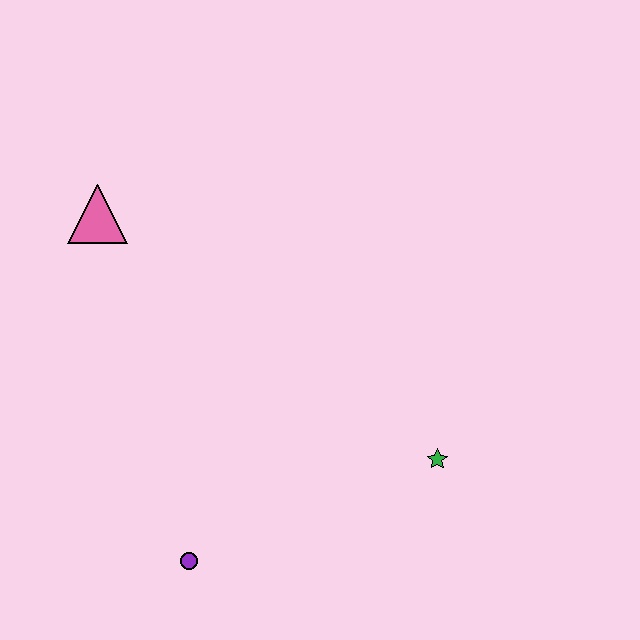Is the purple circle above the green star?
No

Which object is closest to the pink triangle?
The purple circle is closest to the pink triangle.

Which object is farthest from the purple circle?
The pink triangle is farthest from the purple circle.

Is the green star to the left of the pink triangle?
No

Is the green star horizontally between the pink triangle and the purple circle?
No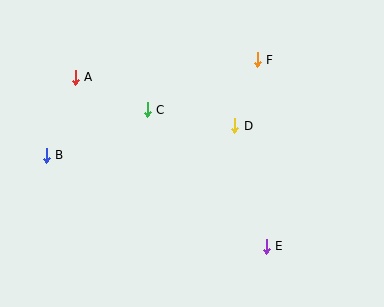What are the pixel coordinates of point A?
Point A is at (75, 77).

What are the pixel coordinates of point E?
Point E is at (266, 246).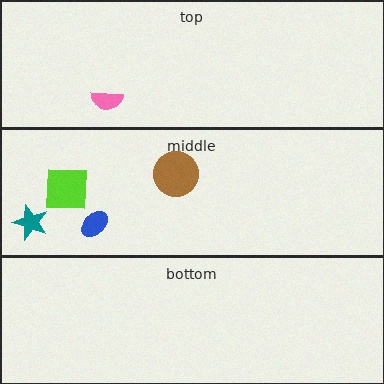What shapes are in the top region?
The pink semicircle.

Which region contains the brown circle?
The middle region.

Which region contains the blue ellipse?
The middle region.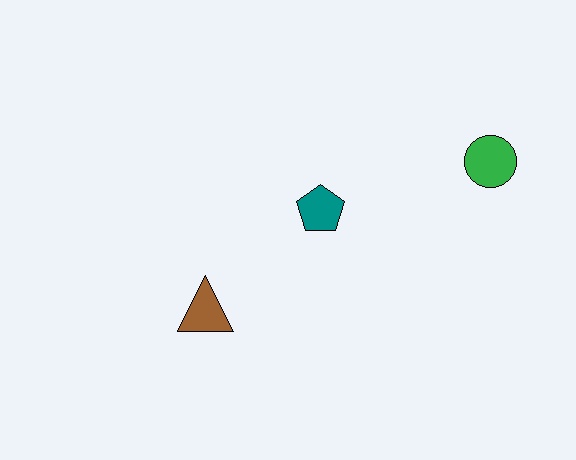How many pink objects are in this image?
There are no pink objects.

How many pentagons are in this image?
There is 1 pentagon.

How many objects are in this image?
There are 3 objects.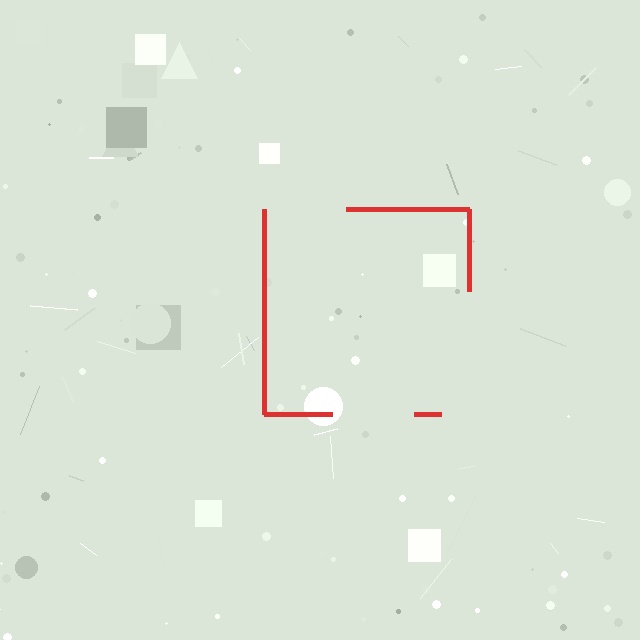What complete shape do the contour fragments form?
The contour fragments form a square.